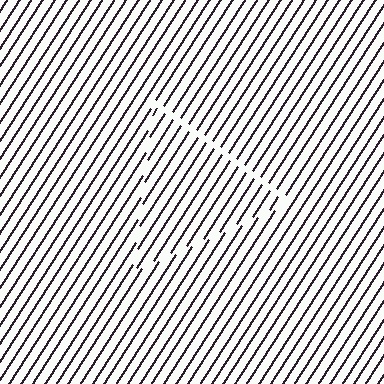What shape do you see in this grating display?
An illusory triangle. The interior of the shape contains the same grating, shifted by half a period — the contour is defined by the phase discontinuity where line-ends from the inner and outer gratings abut.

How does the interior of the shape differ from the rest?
The interior of the shape contains the same grating, shifted by half a period — the contour is defined by the phase discontinuity where line-ends from the inner and outer gratings abut.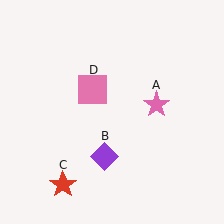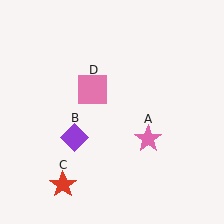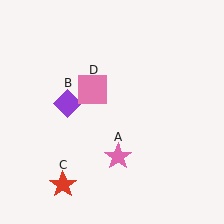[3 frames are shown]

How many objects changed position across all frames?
2 objects changed position: pink star (object A), purple diamond (object B).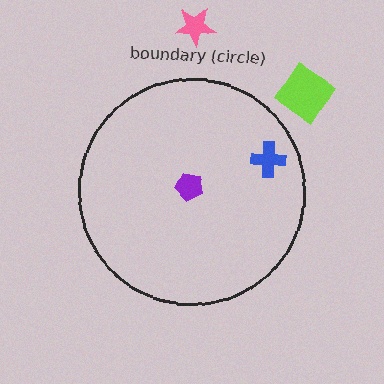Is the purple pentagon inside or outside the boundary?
Inside.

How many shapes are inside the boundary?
2 inside, 2 outside.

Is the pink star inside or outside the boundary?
Outside.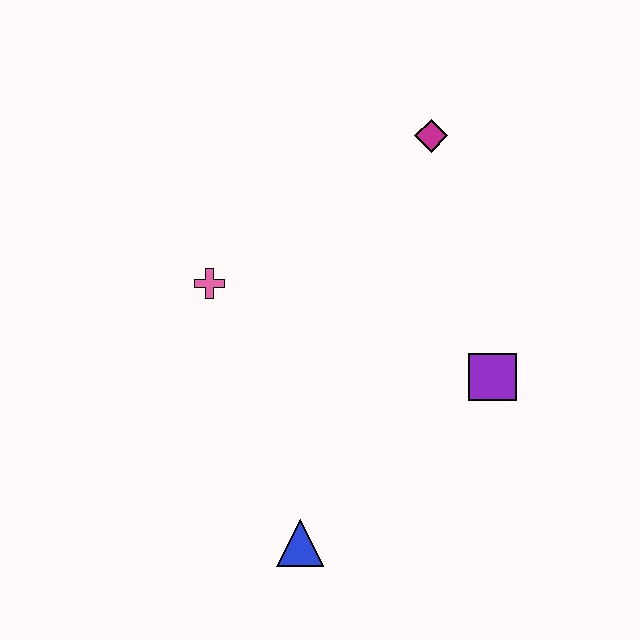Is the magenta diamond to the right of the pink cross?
Yes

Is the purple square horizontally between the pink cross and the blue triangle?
No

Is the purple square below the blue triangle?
No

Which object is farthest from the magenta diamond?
The blue triangle is farthest from the magenta diamond.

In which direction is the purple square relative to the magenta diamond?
The purple square is below the magenta diamond.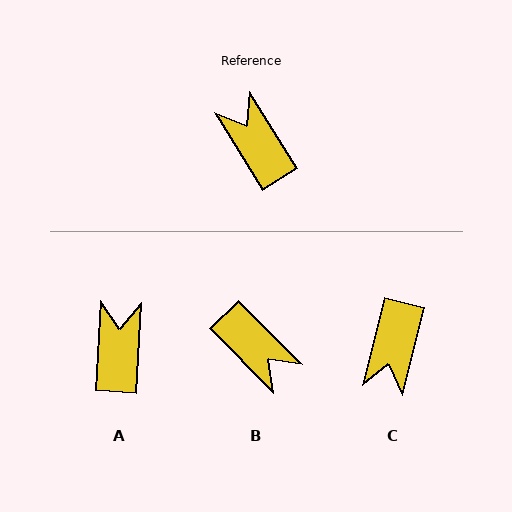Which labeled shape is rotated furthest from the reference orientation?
B, about 167 degrees away.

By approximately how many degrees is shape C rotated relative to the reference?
Approximately 135 degrees counter-clockwise.